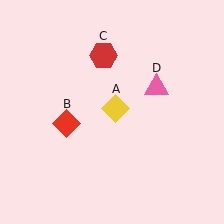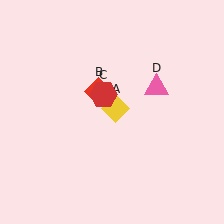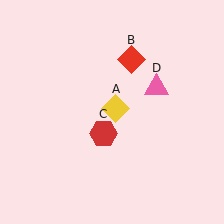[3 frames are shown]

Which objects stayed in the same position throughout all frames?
Yellow diamond (object A) and pink triangle (object D) remained stationary.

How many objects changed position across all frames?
2 objects changed position: red diamond (object B), red hexagon (object C).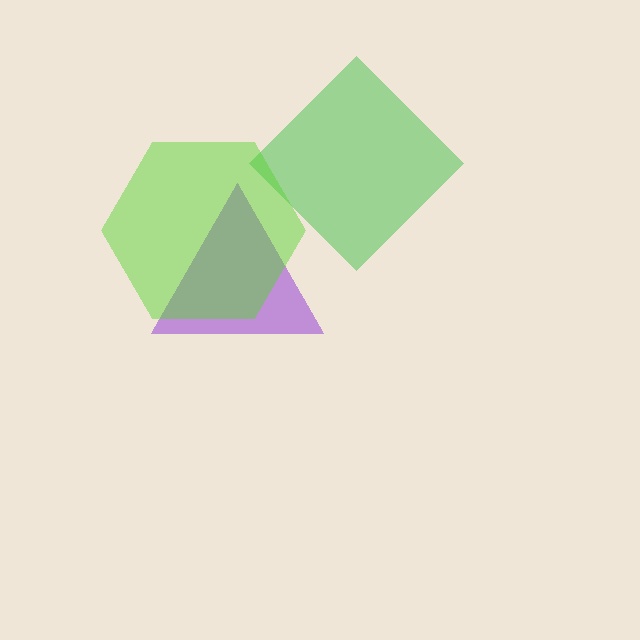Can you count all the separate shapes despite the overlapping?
Yes, there are 3 separate shapes.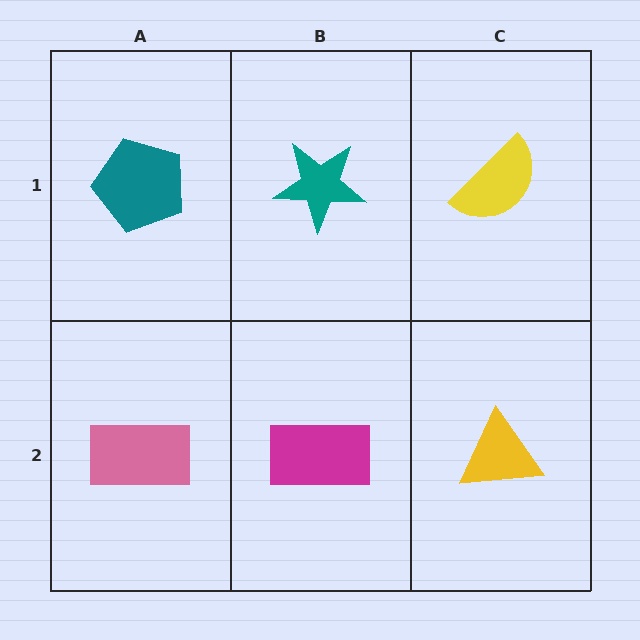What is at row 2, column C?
A yellow triangle.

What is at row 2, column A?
A pink rectangle.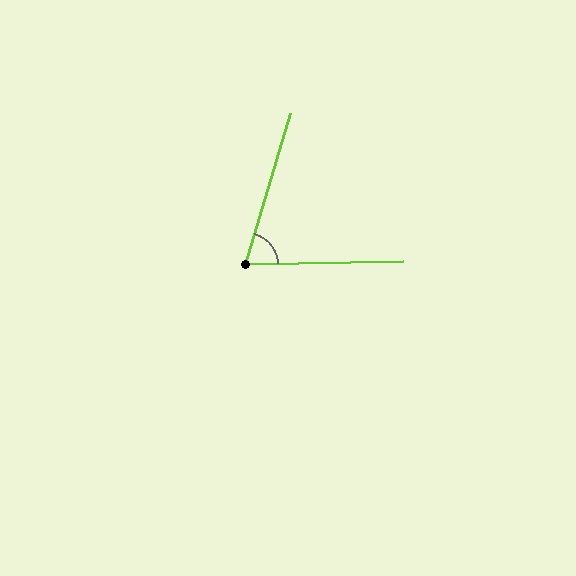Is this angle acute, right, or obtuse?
It is acute.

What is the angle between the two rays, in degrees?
Approximately 73 degrees.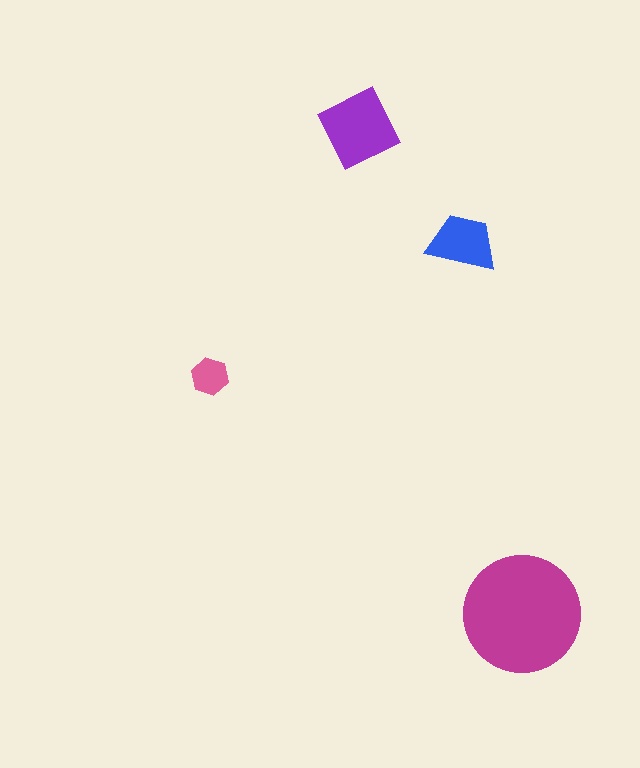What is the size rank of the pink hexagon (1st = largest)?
4th.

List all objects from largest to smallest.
The magenta circle, the purple diamond, the blue trapezoid, the pink hexagon.